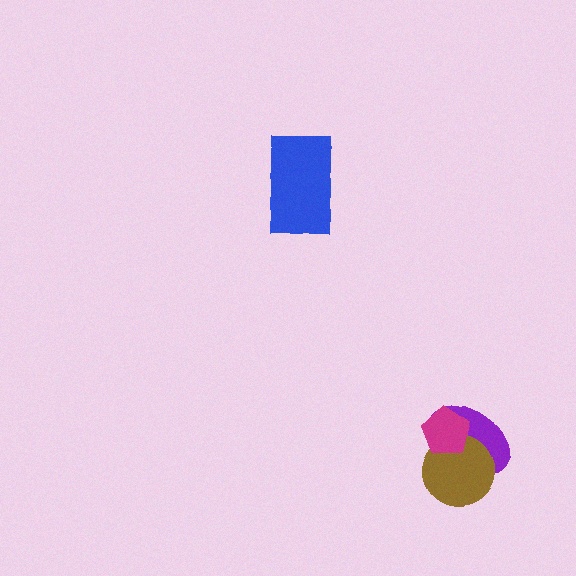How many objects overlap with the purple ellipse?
2 objects overlap with the purple ellipse.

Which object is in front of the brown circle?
The magenta pentagon is in front of the brown circle.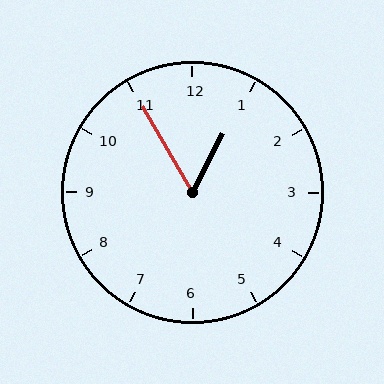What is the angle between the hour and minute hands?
Approximately 58 degrees.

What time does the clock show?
12:55.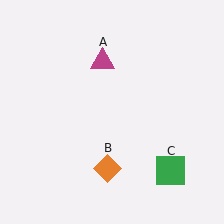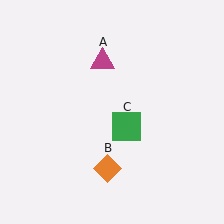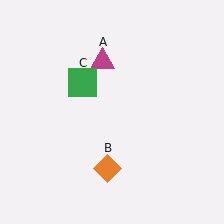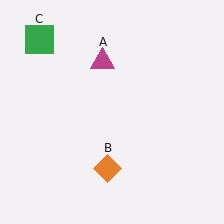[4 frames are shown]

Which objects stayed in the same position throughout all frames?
Magenta triangle (object A) and orange diamond (object B) remained stationary.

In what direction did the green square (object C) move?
The green square (object C) moved up and to the left.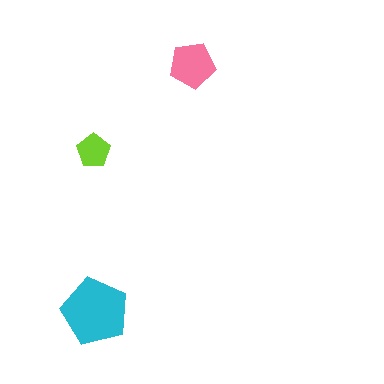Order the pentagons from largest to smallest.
the cyan one, the pink one, the lime one.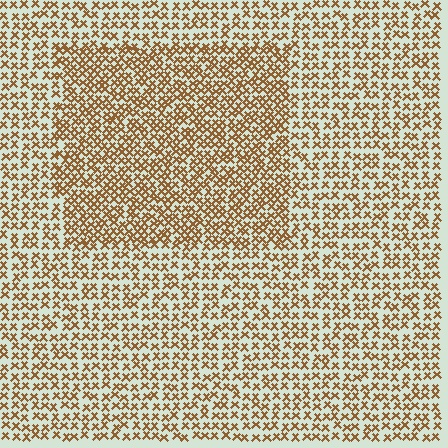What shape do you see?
I see a rectangle.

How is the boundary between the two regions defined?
The boundary is defined by a change in element density (approximately 1.6x ratio). All elements are the same color, size, and shape.